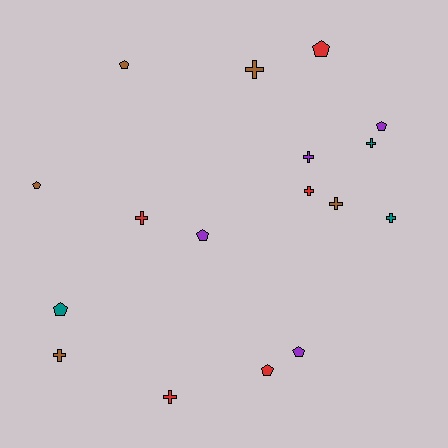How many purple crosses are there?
There is 1 purple cross.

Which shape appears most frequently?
Cross, with 9 objects.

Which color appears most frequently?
Red, with 5 objects.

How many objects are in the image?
There are 17 objects.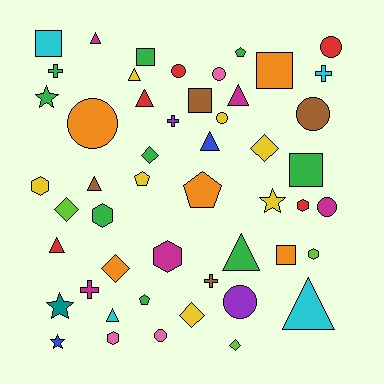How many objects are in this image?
There are 50 objects.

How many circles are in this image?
There are 9 circles.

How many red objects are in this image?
There are 5 red objects.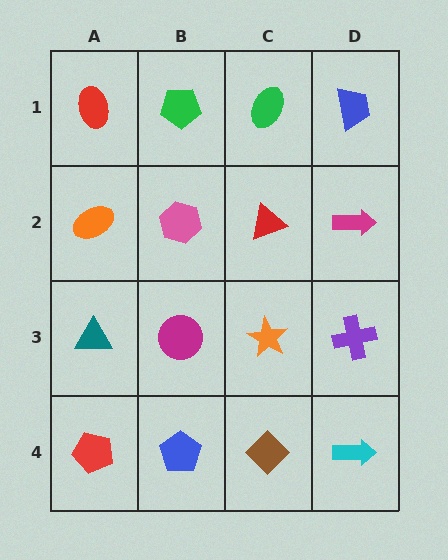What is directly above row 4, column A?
A teal triangle.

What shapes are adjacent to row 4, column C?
An orange star (row 3, column C), a blue pentagon (row 4, column B), a cyan arrow (row 4, column D).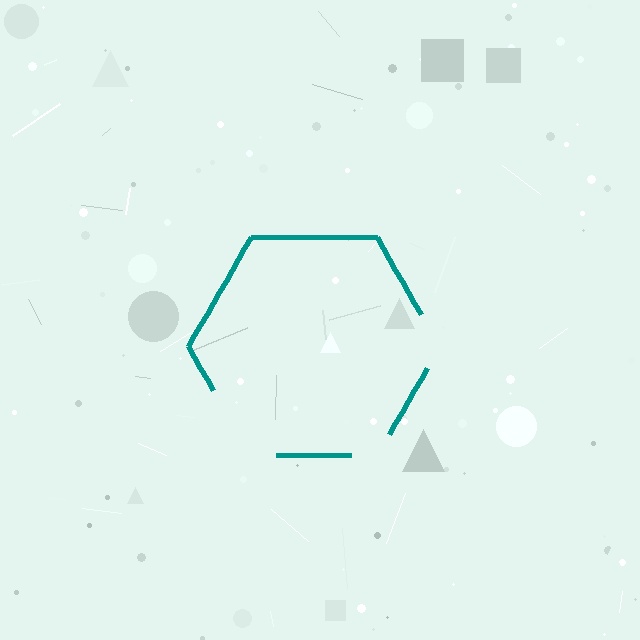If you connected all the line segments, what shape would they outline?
They would outline a hexagon.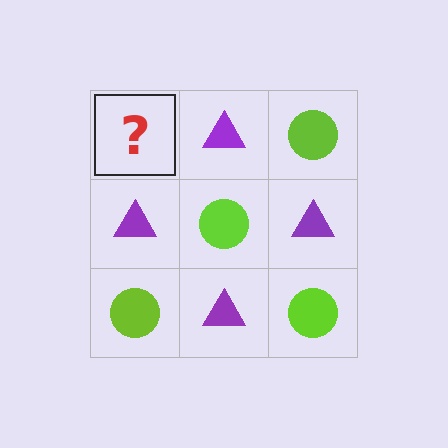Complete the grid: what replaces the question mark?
The question mark should be replaced with a lime circle.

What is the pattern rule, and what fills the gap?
The rule is that it alternates lime circle and purple triangle in a checkerboard pattern. The gap should be filled with a lime circle.